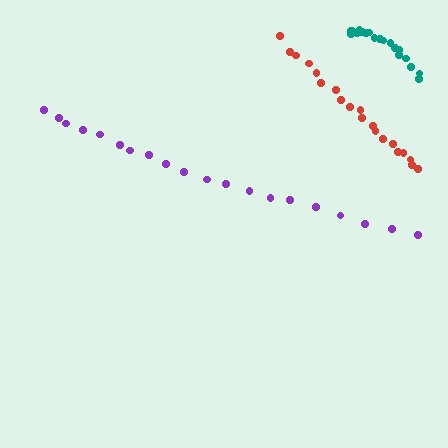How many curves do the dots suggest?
There are 3 distinct paths.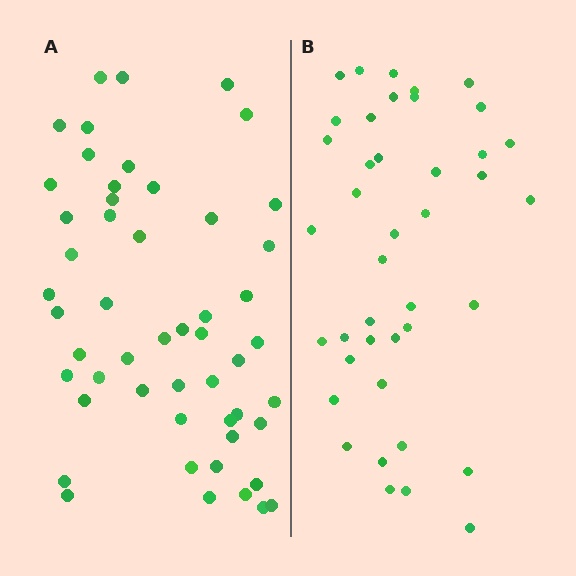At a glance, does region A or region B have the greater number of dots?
Region A (the left region) has more dots.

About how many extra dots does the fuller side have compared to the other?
Region A has roughly 12 or so more dots than region B.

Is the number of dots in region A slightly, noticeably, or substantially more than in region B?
Region A has noticeably more, but not dramatically so. The ratio is roughly 1.3 to 1.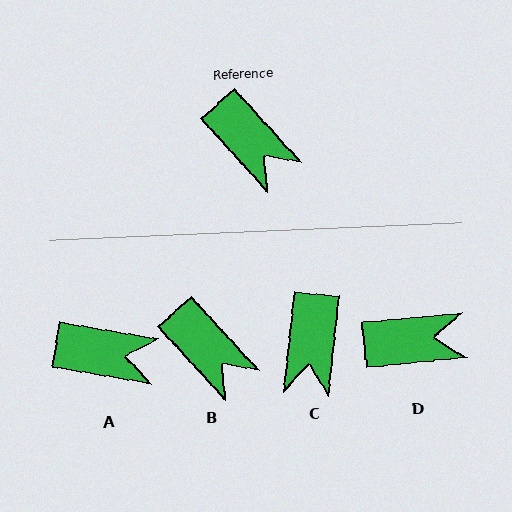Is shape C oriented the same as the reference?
No, it is off by about 48 degrees.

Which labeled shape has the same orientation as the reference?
B.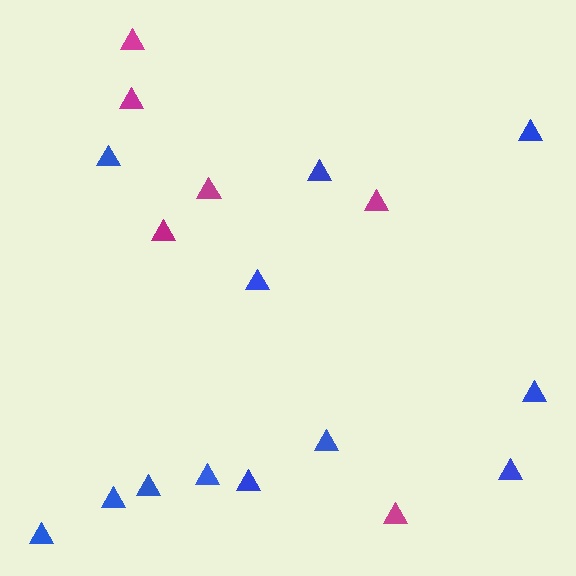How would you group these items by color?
There are 2 groups: one group of blue triangles (12) and one group of magenta triangles (6).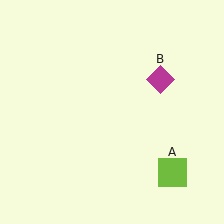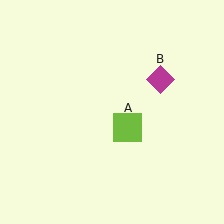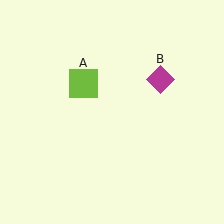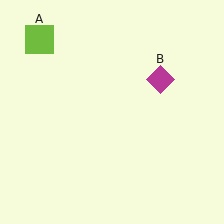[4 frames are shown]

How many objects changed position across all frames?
1 object changed position: lime square (object A).